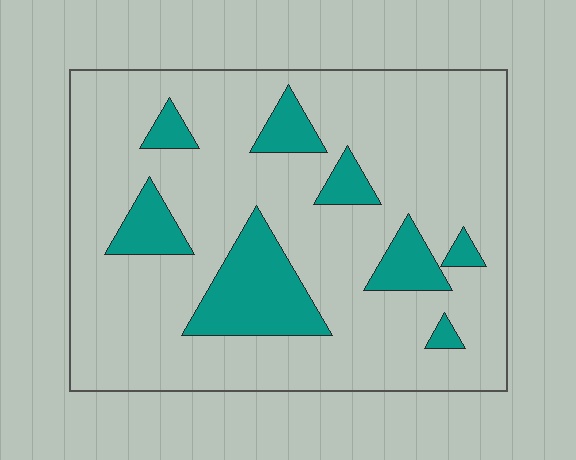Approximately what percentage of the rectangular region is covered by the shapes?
Approximately 20%.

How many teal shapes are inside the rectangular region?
8.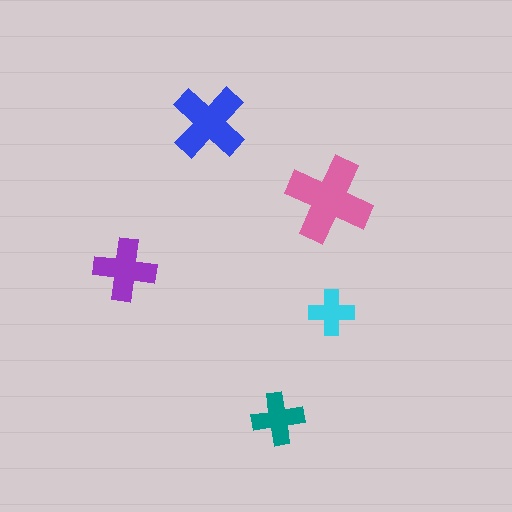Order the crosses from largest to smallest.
the pink one, the blue one, the purple one, the teal one, the cyan one.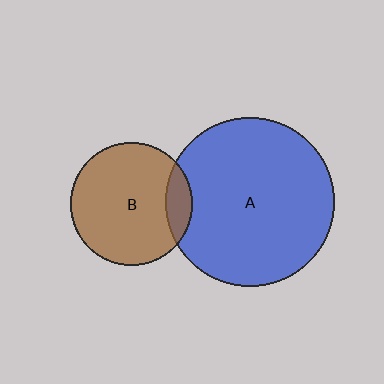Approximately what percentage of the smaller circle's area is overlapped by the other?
Approximately 15%.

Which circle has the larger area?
Circle A (blue).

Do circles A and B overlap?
Yes.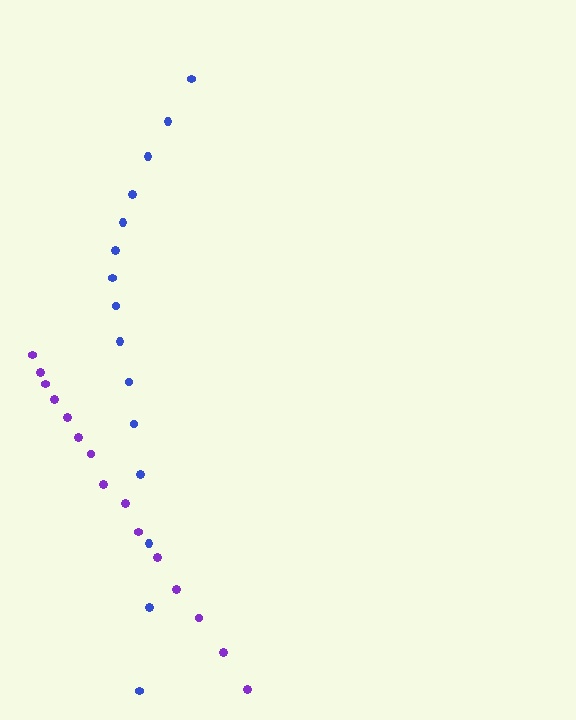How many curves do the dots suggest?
There are 2 distinct paths.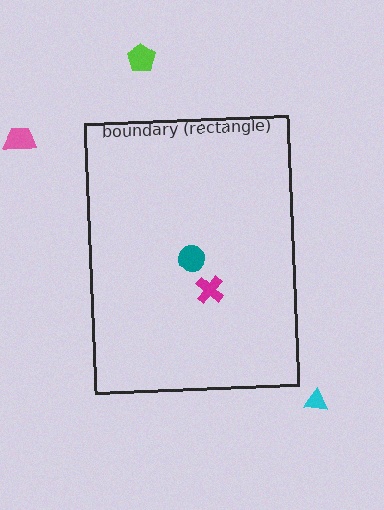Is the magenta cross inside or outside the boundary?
Inside.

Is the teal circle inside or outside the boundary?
Inside.